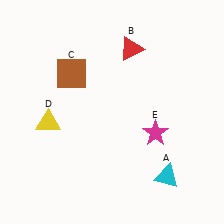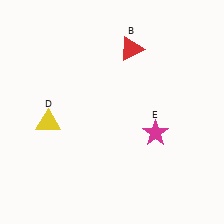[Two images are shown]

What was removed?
The brown square (C), the cyan triangle (A) were removed in Image 2.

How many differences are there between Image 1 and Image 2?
There are 2 differences between the two images.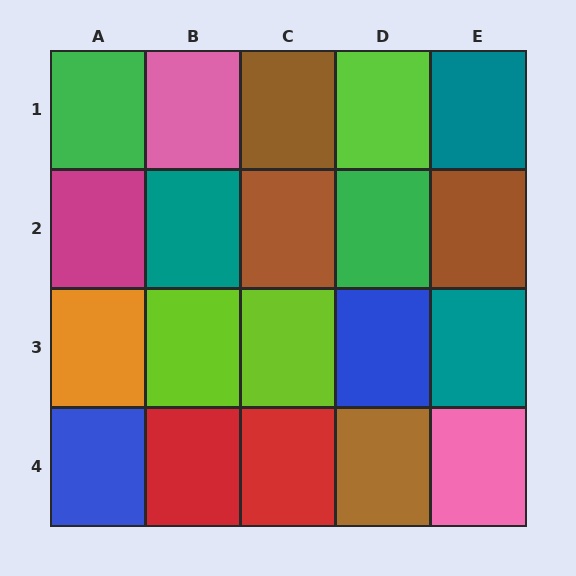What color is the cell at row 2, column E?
Brown.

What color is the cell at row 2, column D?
Green.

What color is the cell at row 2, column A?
Magenta.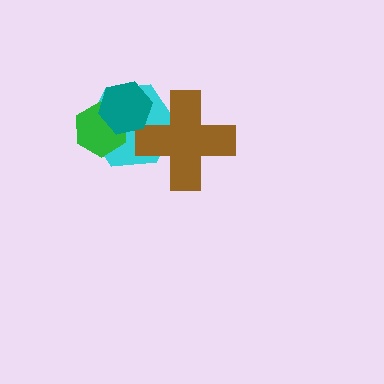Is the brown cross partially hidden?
Yes, it is partially covered by another shape.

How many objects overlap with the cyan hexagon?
3 objects overlap with the cyan hexagon.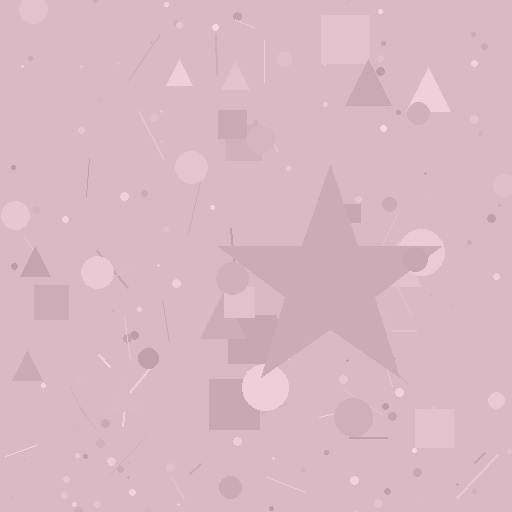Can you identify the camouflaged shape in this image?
The camouflaged shape is a star.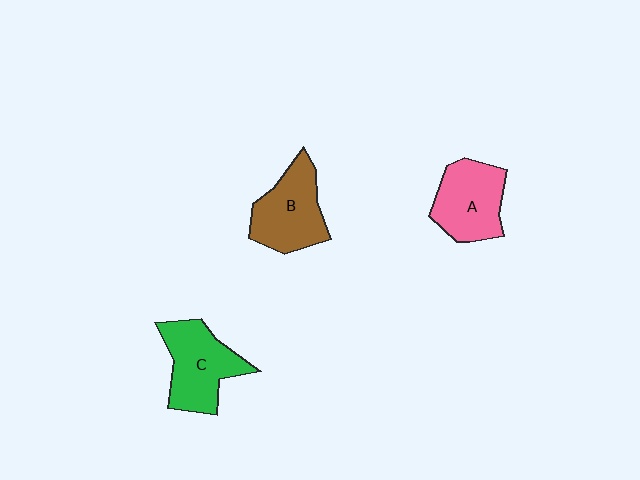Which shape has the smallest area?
Shape A (pink).